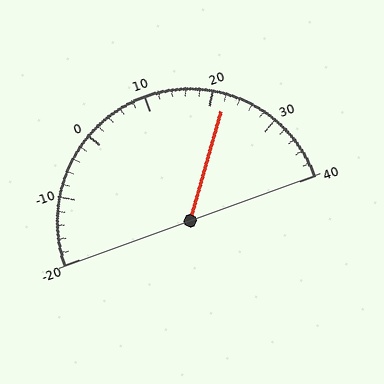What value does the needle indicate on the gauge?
The needle indicates approximately 22.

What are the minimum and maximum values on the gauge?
The gauge ranges from -20 to 40.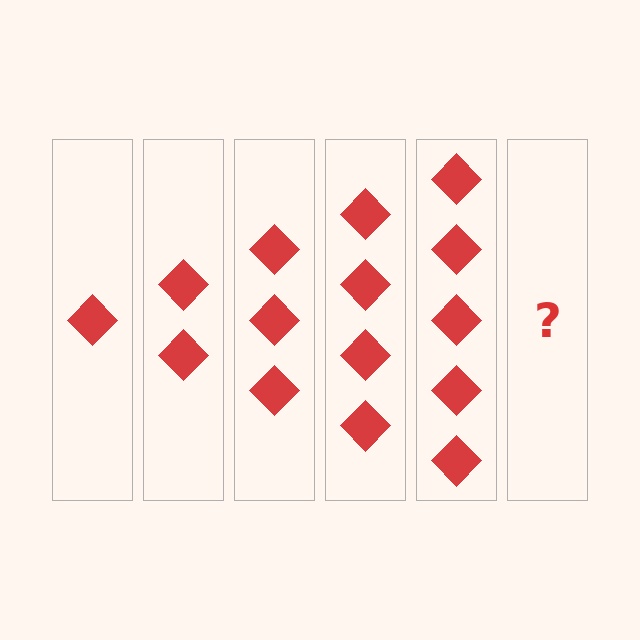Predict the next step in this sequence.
The next step is 6 diamonds.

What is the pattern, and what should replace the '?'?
The pattern is that each step adds one more diamond. The '?' should be 6 diamonds.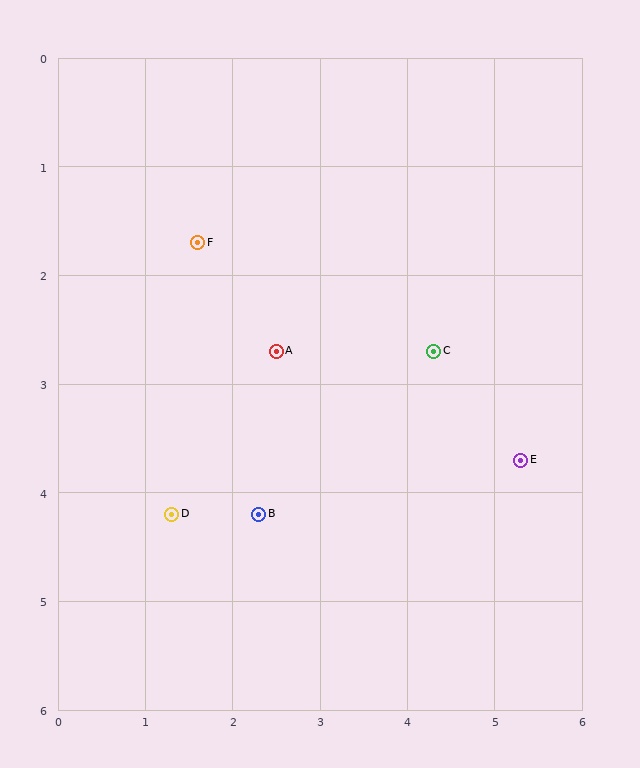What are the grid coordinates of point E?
Point E is at approximately (5.3, 3.7).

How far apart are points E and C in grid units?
Points E and C are about 1.4 grid units apart.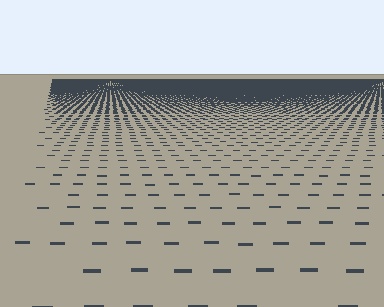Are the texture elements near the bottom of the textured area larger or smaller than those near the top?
Larger. Near the bottom, elements are closer to the viewer and appear at a bigger on-screen size.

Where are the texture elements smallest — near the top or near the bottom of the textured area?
Near the top.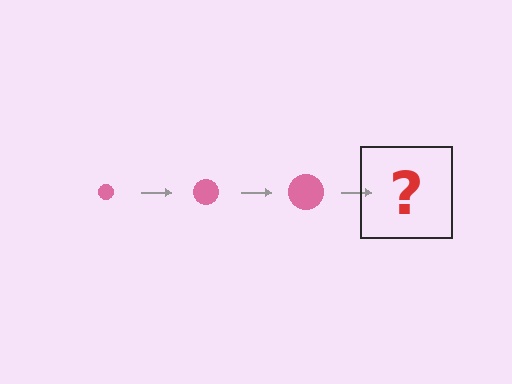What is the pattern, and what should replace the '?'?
The pattern is that the circle gets progressively larger each step. The '?' should be a pink circle, larger than the previous one.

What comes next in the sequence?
The next element should be a pink circle, larger than the previous one.